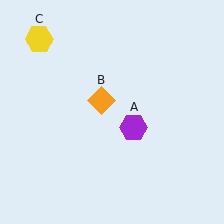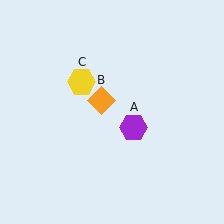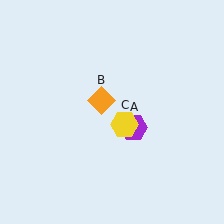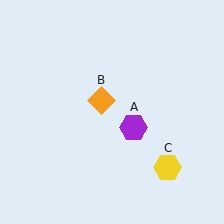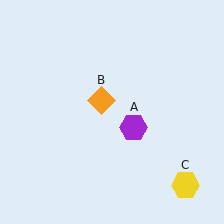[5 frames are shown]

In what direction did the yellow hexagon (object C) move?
The yellow hexagon (object C) moved down and to the right.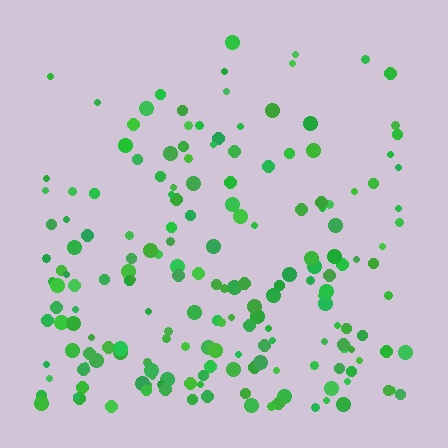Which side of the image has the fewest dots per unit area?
The top.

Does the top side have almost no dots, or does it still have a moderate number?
Still a moderate number, just noticeably fewer than the bottom.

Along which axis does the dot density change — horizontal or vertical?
Vertical.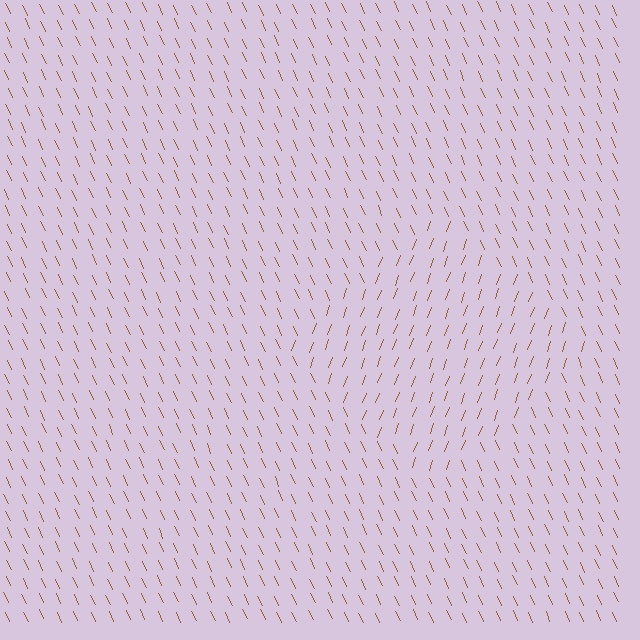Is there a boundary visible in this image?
Yes, there is a texture boundary formed by a change in line orientation.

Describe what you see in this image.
The image is filled with small brown line segments. A diamond region in the image has lines oriented differently from the surrounding lines, creating a visible texture boundary.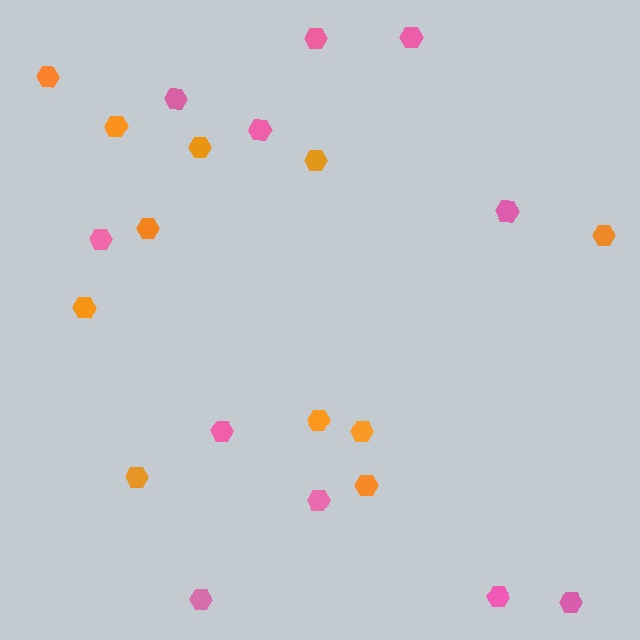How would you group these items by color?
There are 2 groups: one group of pink hexagons (11) and one group of orange hexagons (11).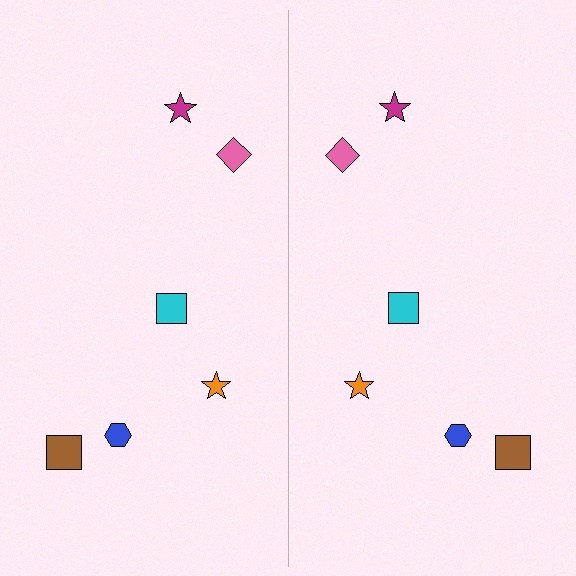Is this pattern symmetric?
Yes, this pattern has bilateral (reflection) symmetry.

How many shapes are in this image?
There are 12 shapes in this image.